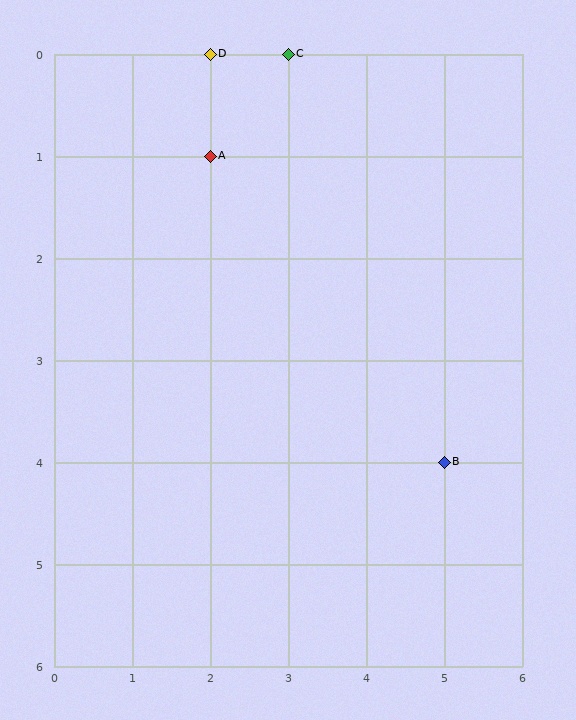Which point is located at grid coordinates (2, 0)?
Point D is at (2, 0).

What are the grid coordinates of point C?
Point C is at grid coordinates (3, 0).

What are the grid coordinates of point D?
Point D is at grid coordinates (2, 0).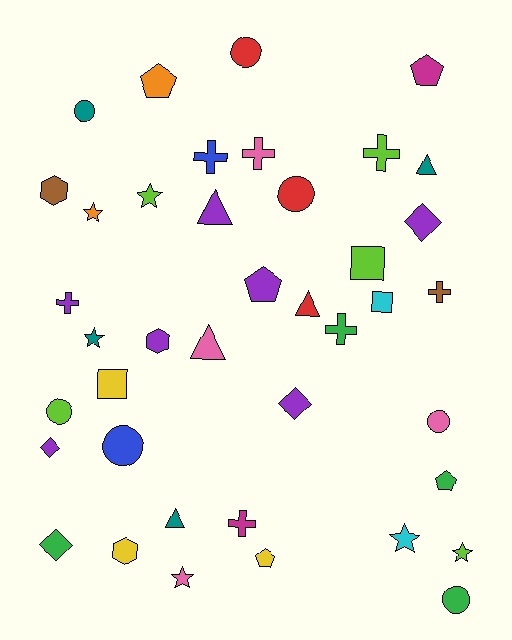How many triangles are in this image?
There are 5 triangles.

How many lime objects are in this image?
There are 5 lime objects.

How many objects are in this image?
There are 40 objects.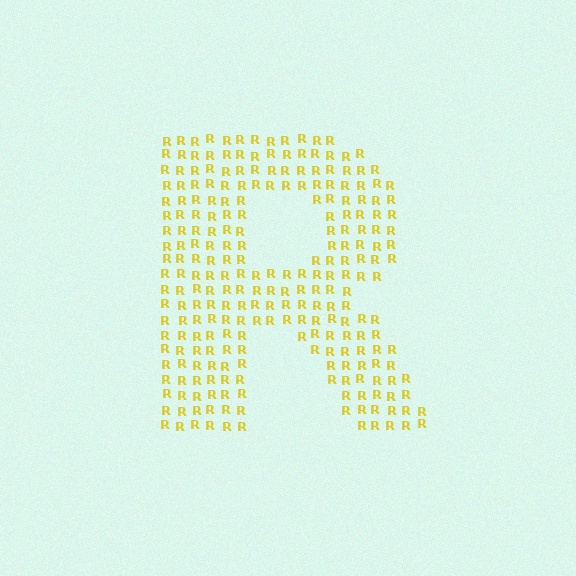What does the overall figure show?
The overall figure shows the letter R.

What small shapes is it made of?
It is made of small letter R's.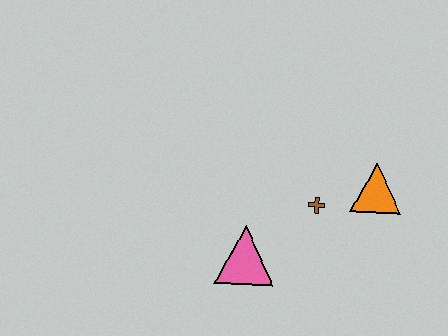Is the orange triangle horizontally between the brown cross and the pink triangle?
No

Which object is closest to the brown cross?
The orange triangle is closest to the brown cross.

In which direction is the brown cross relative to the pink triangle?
The brown cross is to the right of the pink triangle.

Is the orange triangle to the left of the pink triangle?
No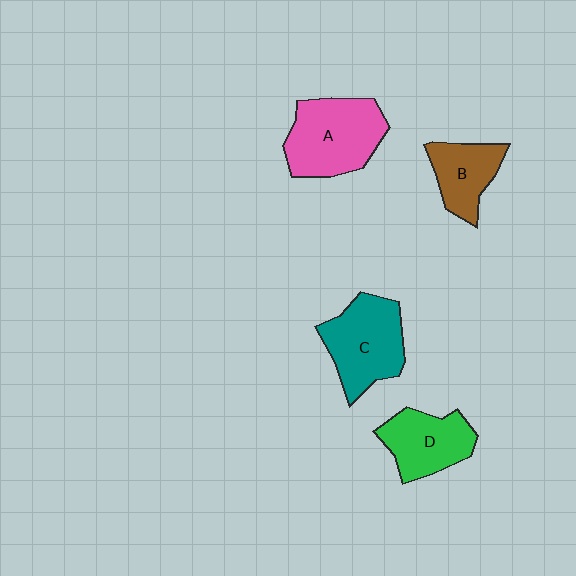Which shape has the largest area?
Shape A (pink).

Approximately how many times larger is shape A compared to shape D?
Approximately 1.3 times.